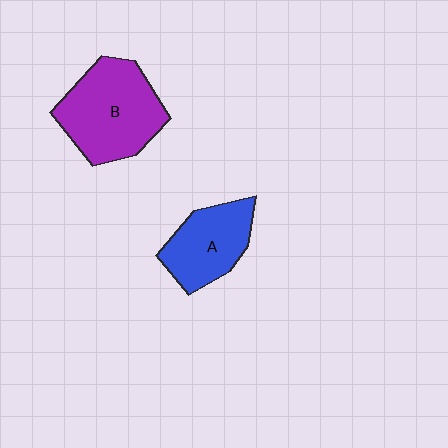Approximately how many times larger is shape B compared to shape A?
Approximately 1.4 times.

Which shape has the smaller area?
Shape A (blue).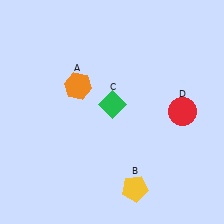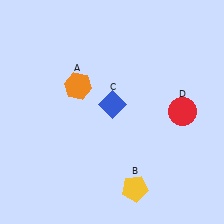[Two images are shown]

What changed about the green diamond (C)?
In Image 1, C is green. In Image 2, it changed to blue.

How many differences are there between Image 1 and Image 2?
There is 1 difference between the two images.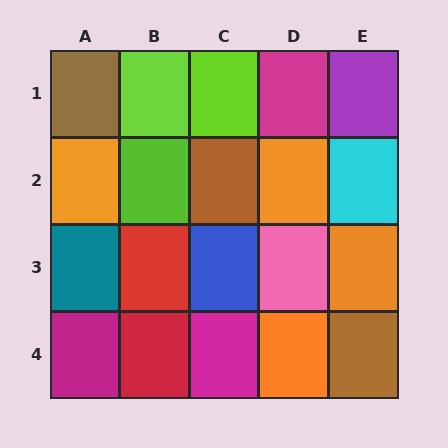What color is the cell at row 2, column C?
Brown.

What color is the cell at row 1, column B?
Lime.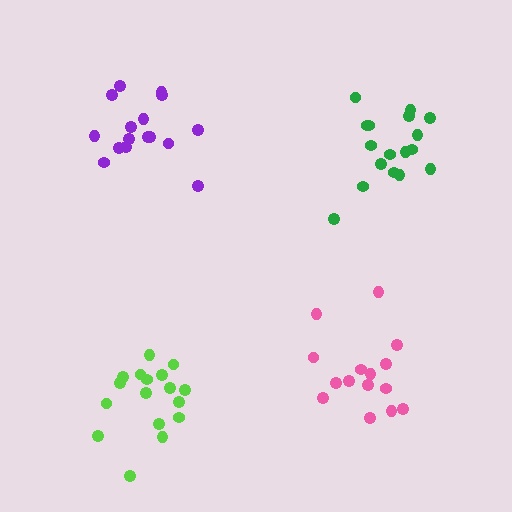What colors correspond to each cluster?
The clusters are colored: pink, purple, green, lime.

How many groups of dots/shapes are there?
There are 4 groups.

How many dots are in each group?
Group 1: 15 dots, Group 2: 16 dots, Group 3: 17 dots, Group 4: 17 dots (65 total).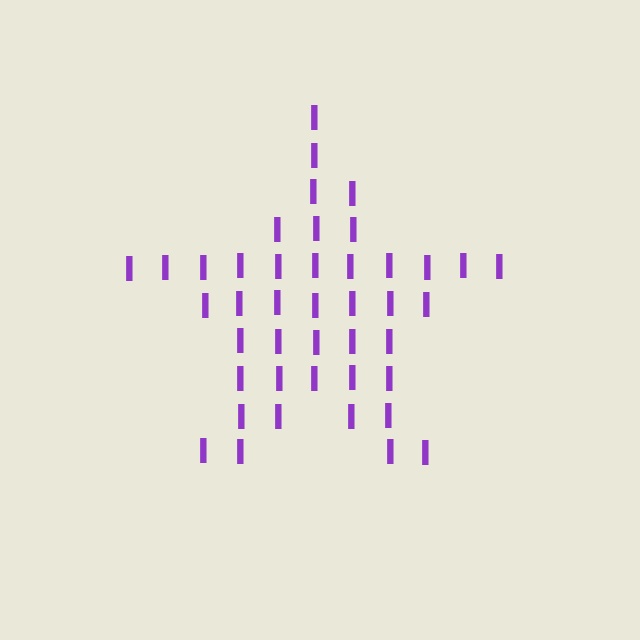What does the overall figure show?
The overall figure shows a star.